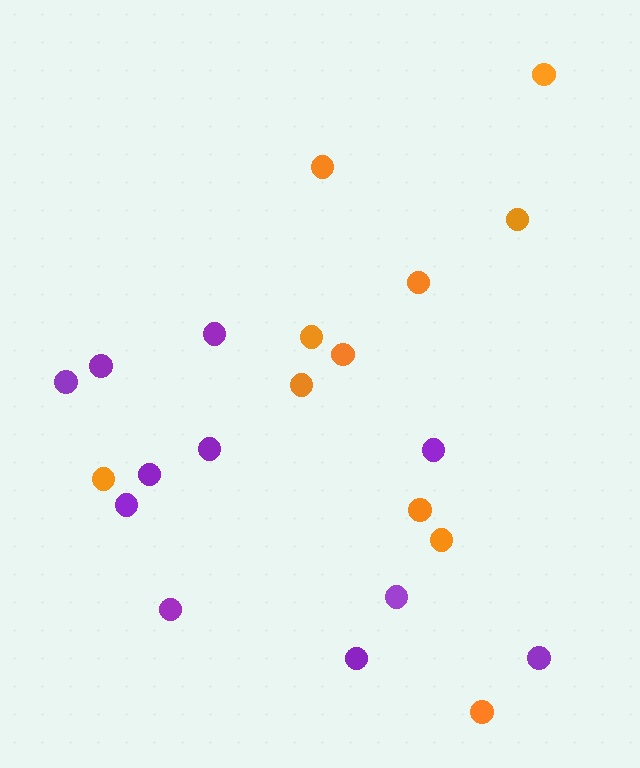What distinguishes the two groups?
There are 2 groups: one group of purple circles (11) and one group of orange circles (11).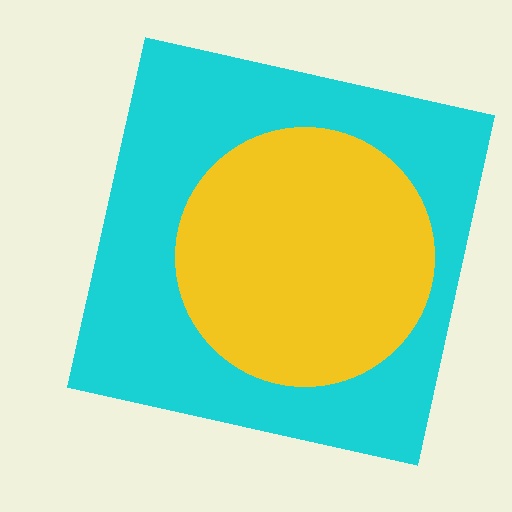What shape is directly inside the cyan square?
The yellow circle.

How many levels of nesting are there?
2.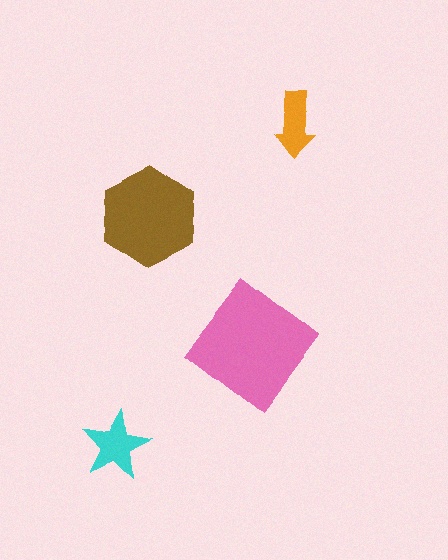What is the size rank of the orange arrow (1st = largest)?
4th.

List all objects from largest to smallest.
The pink diamond, the brown hexagon, the cyan star, the orange arrow.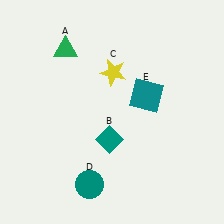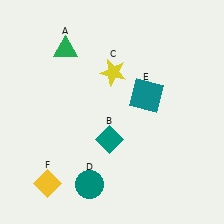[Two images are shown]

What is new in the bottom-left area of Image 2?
A yellow diamond (F) was added in the bottom-left area of Image 2.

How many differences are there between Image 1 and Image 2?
There is 1 difference between the two images.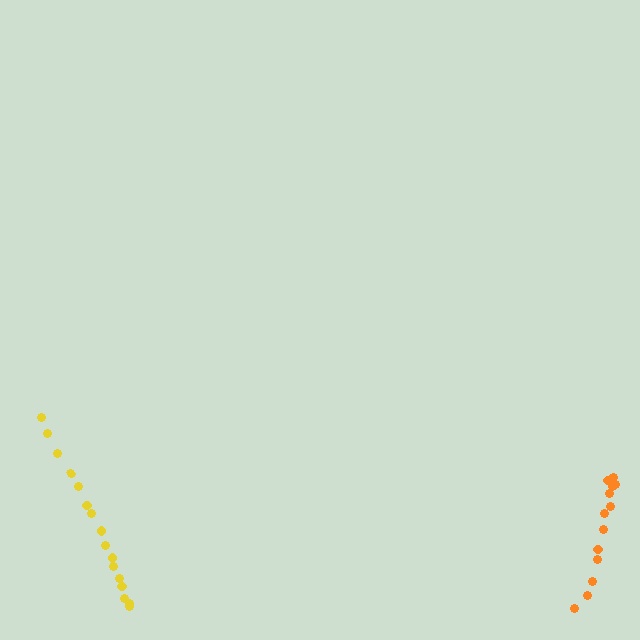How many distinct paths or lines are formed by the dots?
There are 2 distinct paths.